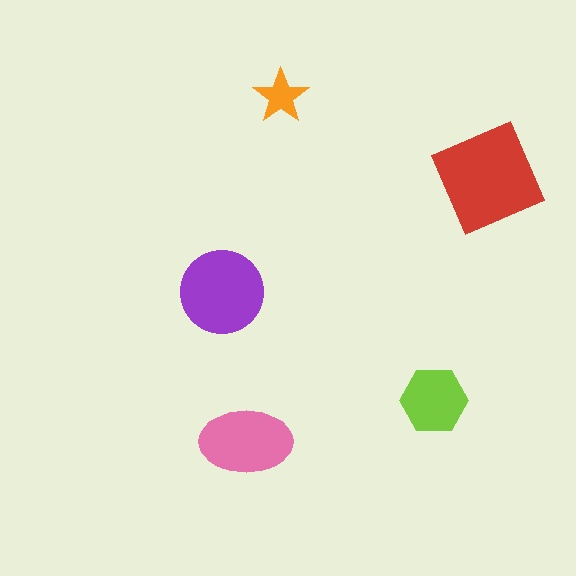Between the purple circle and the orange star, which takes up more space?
The purple circle.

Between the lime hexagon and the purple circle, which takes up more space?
The purple circle.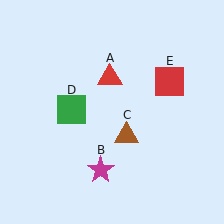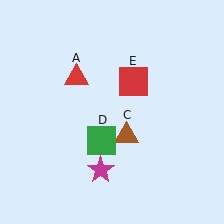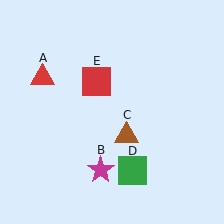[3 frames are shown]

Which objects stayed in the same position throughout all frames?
Magenta star (object B) and brown triangle (object C) remained stationary.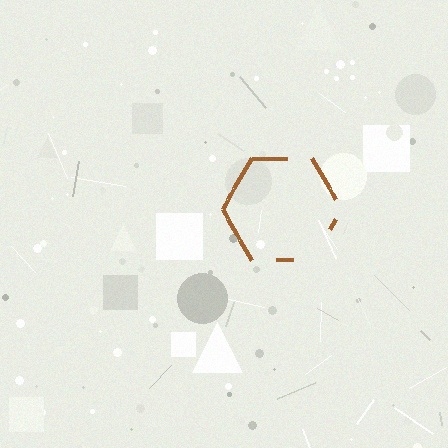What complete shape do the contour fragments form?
The contour fragments form a hexagon.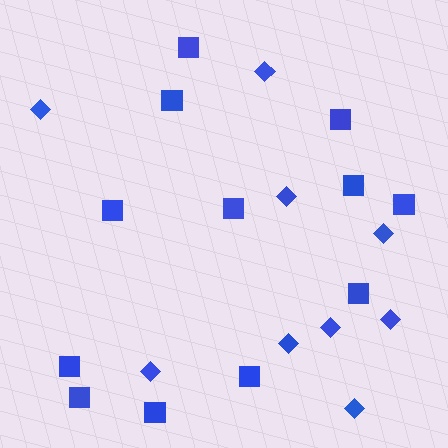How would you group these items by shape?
There are 2 groups: one group of squares (12) and one group of diamonds (9).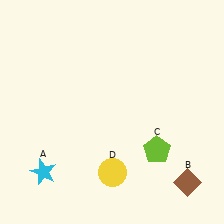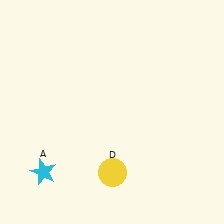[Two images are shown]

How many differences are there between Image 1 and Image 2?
There are 2 differences between the two images.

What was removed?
The lime pentagon (C), the brown diamond (B) were removed in Image 2.